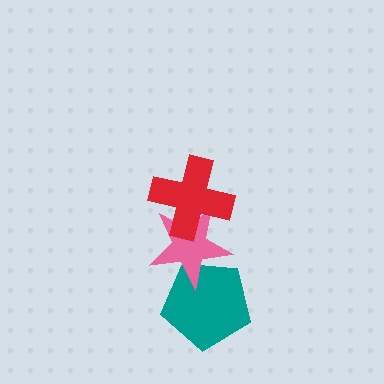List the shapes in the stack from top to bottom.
From top to bottom: the red cross, the pink star, the teal pentagon.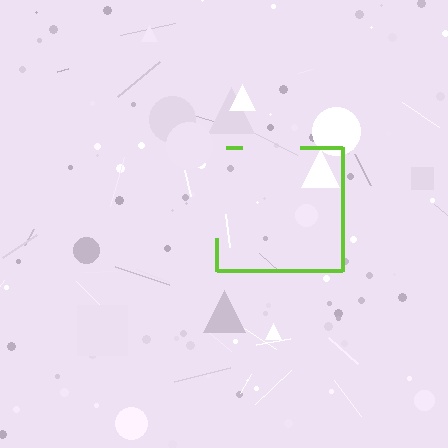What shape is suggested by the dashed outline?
The dashed outline suggests a square.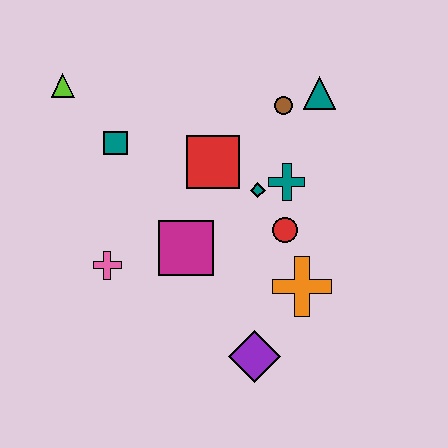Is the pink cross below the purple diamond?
No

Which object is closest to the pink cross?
The magenta square is closest to the pink cross.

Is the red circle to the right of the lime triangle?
Yes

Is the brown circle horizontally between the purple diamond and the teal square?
No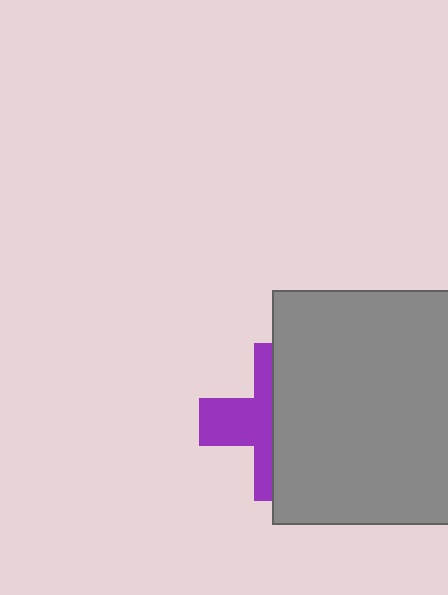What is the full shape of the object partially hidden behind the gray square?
The partially hidden object is a purple cross.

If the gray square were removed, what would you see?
You would see the complete purple cross.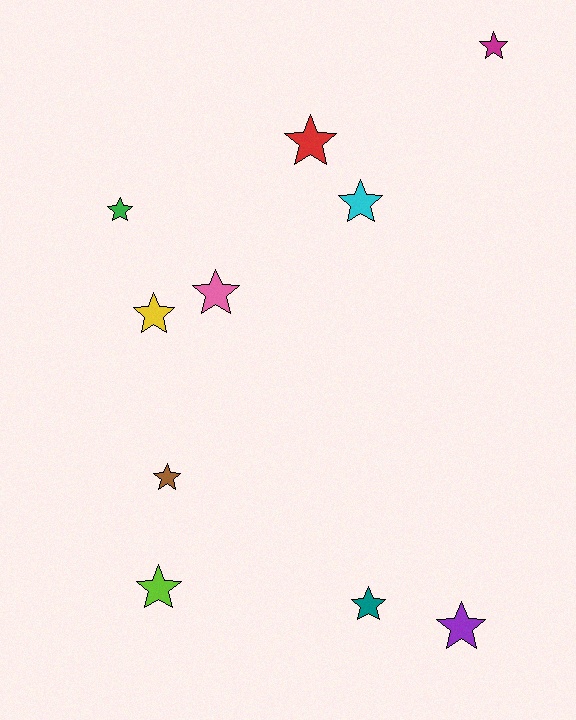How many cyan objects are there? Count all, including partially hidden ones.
There is 1 cyan object.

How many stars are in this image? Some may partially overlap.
There are 10 stars.